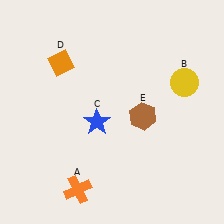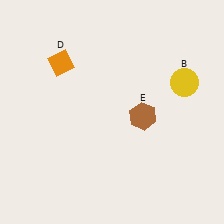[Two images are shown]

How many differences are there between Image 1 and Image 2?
There are 2 differences between the two images.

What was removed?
The blue star (C), the orange cross (A) were removed in Image 2.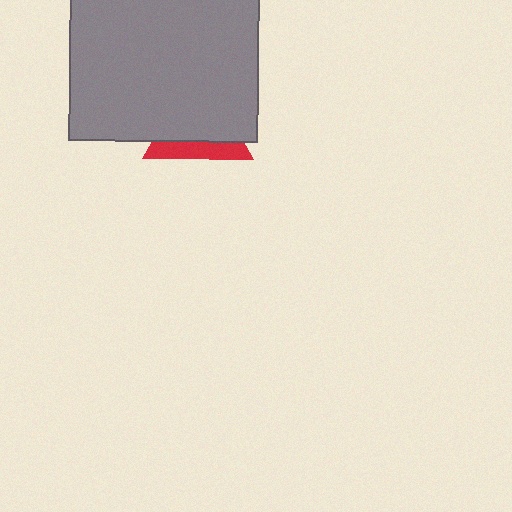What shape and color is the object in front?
The object in front is a gray square.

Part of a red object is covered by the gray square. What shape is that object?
It is a triangle.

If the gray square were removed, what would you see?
You would see the complete red triangle.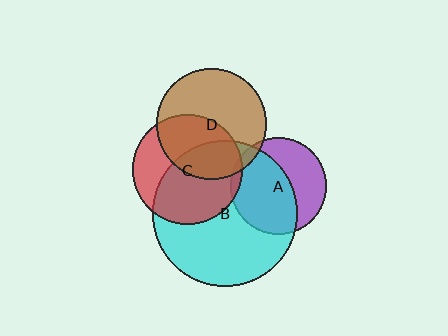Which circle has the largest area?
Circle B (cyan).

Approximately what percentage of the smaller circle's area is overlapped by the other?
Approximately 25%.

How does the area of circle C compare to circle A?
Approximately 1.3 times.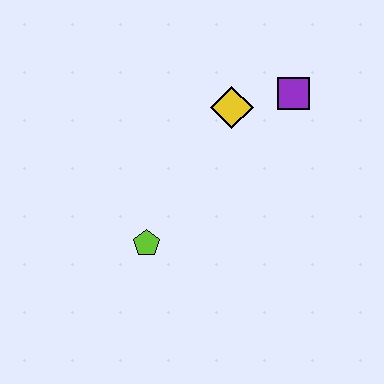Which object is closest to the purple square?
The yellow diamond is closest to the purple square.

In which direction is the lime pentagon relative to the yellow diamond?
The lime pentagon is below the yellow diamond.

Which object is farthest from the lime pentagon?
The purple square is farthest from the lime pentagon.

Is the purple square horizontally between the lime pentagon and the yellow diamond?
No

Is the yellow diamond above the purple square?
No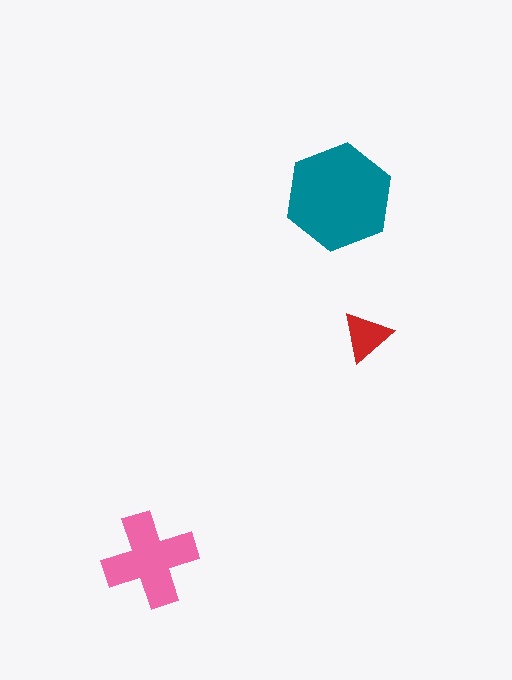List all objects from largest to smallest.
The teal hexagon, the pink cross, the red triangle.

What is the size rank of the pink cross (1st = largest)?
2nd.